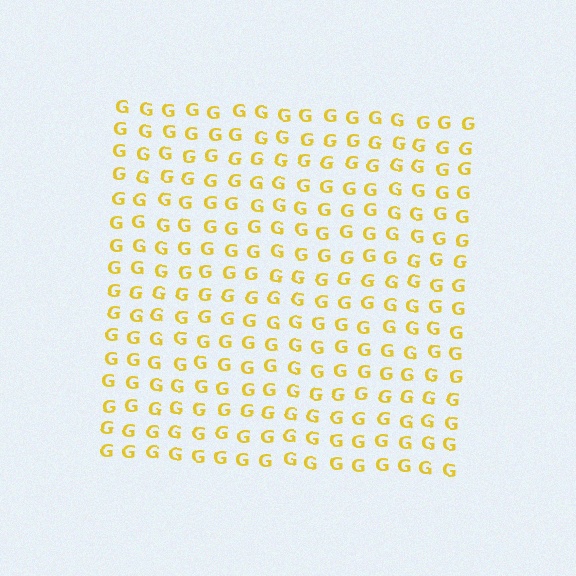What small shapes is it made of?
It is made of small letter G's.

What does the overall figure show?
The overall figure shows a square.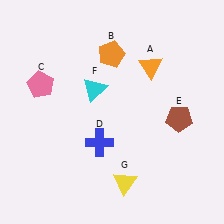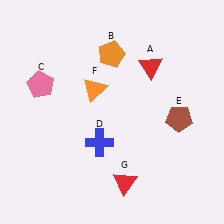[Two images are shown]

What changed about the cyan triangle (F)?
In Image 1, F is cyan. In Image 2, it changed to orange.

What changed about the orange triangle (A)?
In Image 1, A is orange. In Image 2, it changed to red.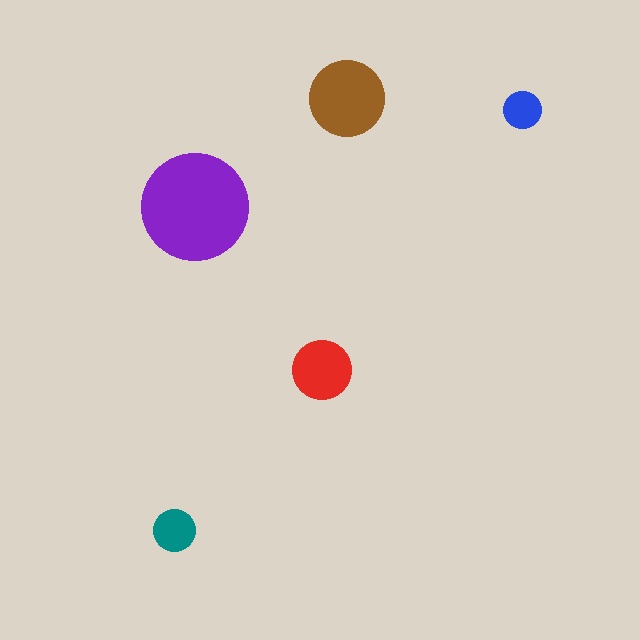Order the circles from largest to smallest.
the purple one, the brown one, the red one, the teal one, the blue one.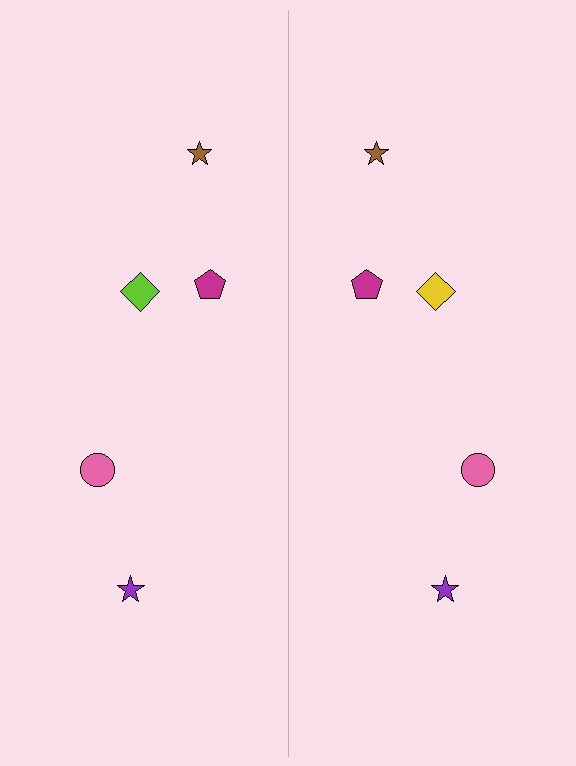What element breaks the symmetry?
The yellow diamond on the right side breaks the symmetry — its mirror counterpart is lime.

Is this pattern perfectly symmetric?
No, the pattern is not perfectly symmetric. The yellow diamond on the right side breaks the symmetry — its mirror counterpart is lime.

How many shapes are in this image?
There are 10 shapes in this image.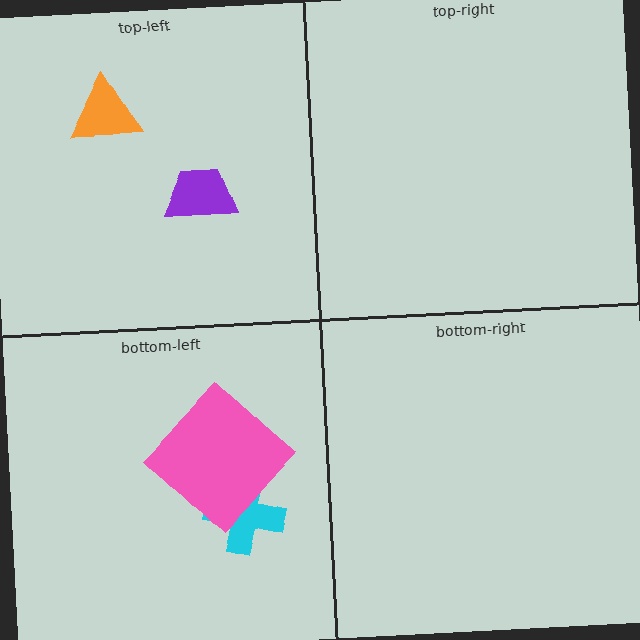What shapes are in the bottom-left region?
The cyan cross, the pink diamond.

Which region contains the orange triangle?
The top-left region.